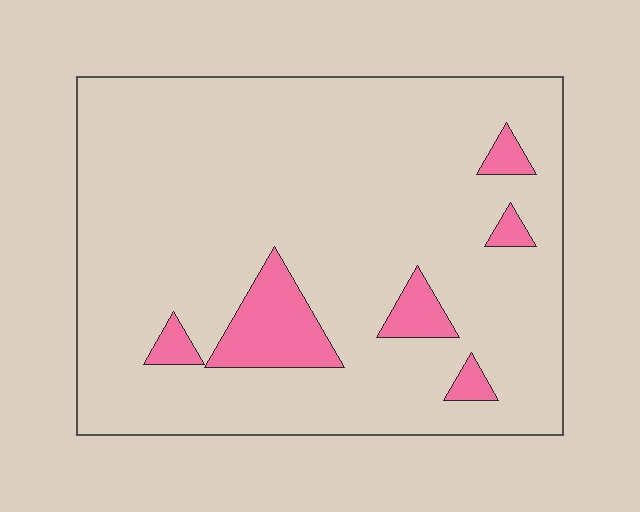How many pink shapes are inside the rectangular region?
6.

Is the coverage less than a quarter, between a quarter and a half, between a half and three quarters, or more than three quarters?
Less than a quarter.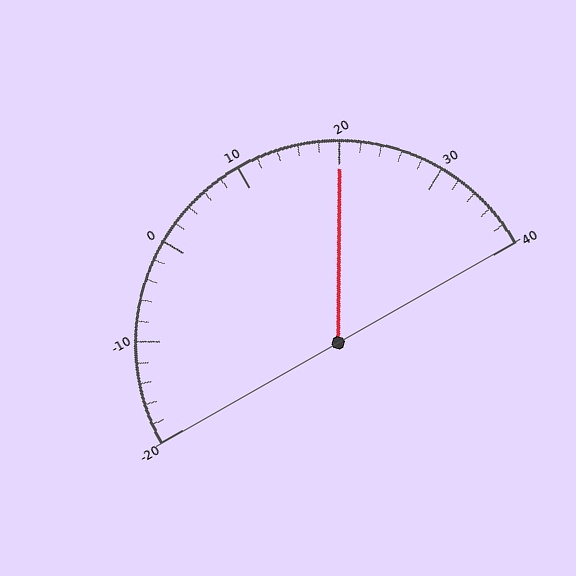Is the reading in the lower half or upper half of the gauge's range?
The reading is in the upper half of the range (-20 to 40).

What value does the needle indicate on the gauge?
The needle indicates approximately 20.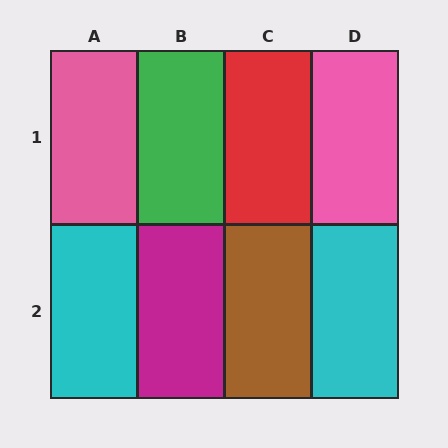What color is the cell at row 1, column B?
Green.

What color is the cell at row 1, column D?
Pink.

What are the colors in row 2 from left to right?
Cyan, magenta, brown, cyan.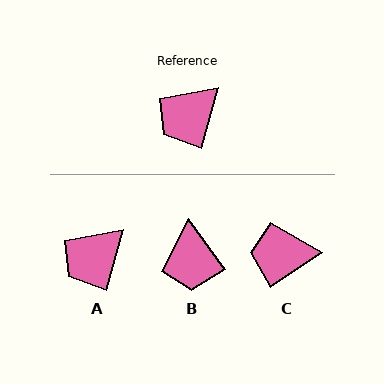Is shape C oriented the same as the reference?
No, it is off by about 40 degrees.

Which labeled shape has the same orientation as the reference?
A.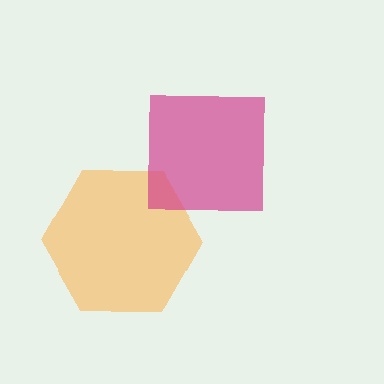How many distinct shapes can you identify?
There are 2 distinct shapes: an orange hexagon, a magenta square.